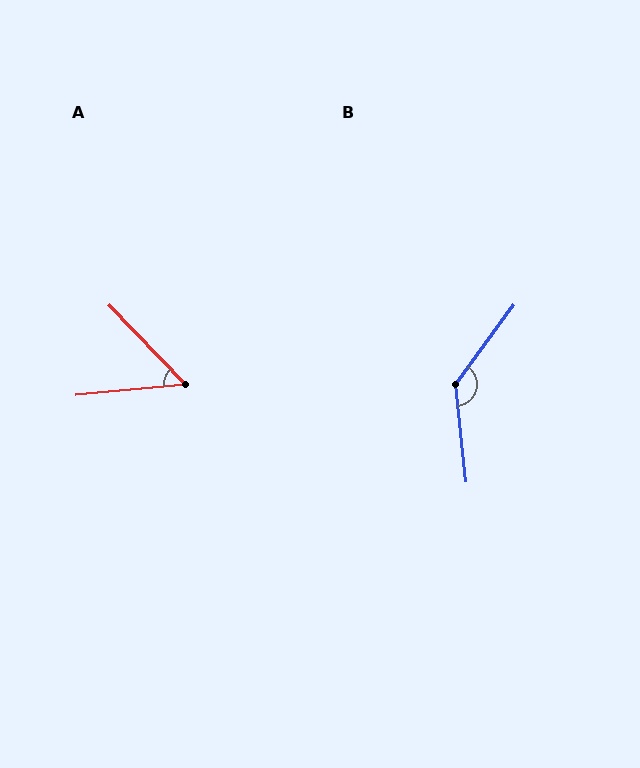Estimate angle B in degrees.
Approximately 137 degrees.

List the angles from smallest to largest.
A (51°), B (137°).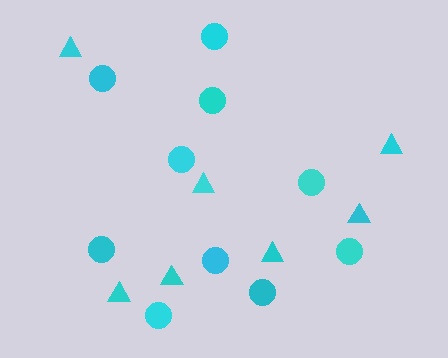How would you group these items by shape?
There are 2 groups: one group of triangles (7) and one group of circles (10).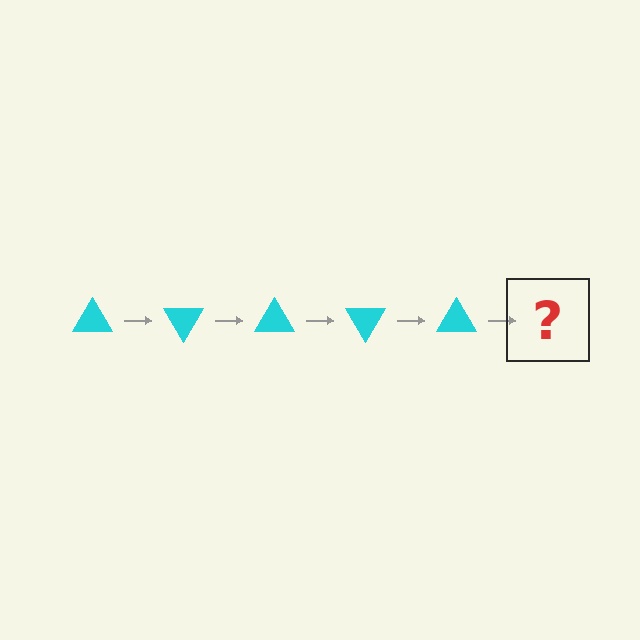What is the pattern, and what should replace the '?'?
The pattern is that the triangle rotates 60 degrees each step. The '?' should be a cyan triangle rotated 300 degrees.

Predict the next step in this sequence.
The next step is a cyan triangle rotated 300 degrees.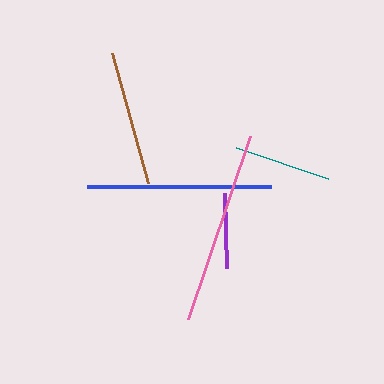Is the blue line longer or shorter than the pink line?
The pink line is longer than the blue line.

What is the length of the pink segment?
The pink segment is approximately 193 pixels long.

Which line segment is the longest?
The pink line is the longest at approximately 193 pixels.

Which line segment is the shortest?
The purple line is the shortest at approximately 75 pixels.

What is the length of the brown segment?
The brown segment is approximately 135 pixels long.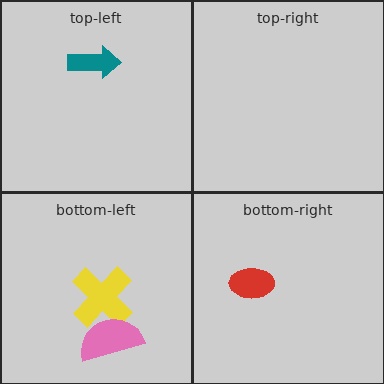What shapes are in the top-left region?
The teal arrow.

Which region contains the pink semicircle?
The bottom-left region.